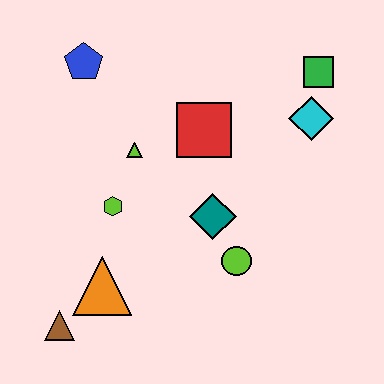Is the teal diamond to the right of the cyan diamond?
No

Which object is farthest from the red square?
The brown triangle is farthest from the red square.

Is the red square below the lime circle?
No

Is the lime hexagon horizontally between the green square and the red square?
No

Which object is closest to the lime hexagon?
The lime triangle is closest to the lime hexagon.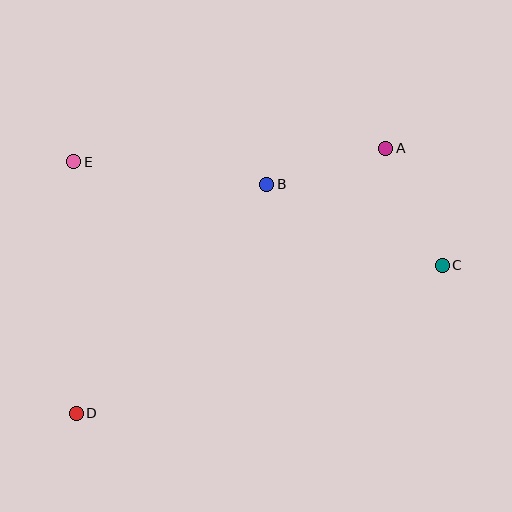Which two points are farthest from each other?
Points A and D are farthest from each other.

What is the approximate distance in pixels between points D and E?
The distance between D and E is approximately 252 pixels.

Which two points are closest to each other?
Points A and B are closest to each other.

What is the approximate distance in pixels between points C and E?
The distance between C and E is approximately 383 pixels.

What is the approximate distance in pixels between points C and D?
The distance between C and D is approximately 395 pixels.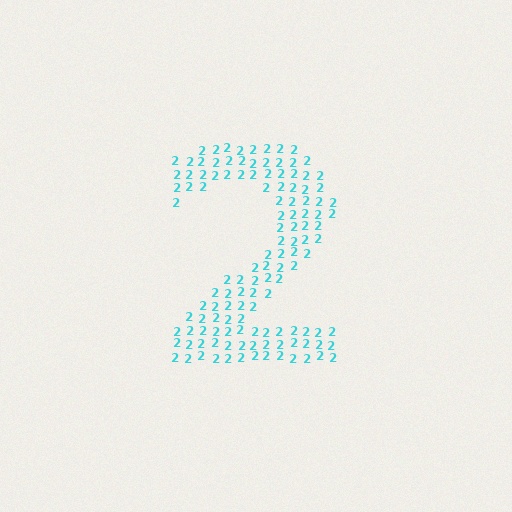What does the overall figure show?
The overall figure shows the digit 2.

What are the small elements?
The small elements are digit 2's.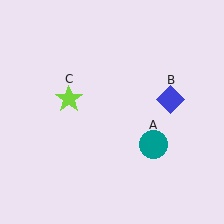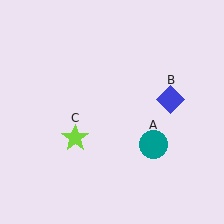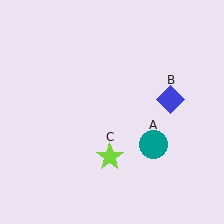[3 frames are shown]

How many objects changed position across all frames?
1 object changed position: lime star (object C).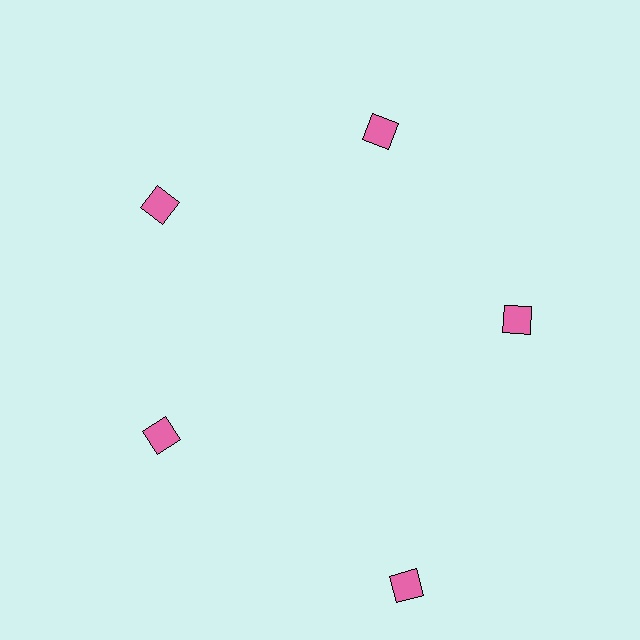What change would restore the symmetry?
The symmetry would be restored by moving it inward, back onto the ring so that all 5 diamonds sit at equal angles and equal distance from the center.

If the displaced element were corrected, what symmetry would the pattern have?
It would have 5-fold rotational symmetry — the pattern would map onto itself every 72 degrees.